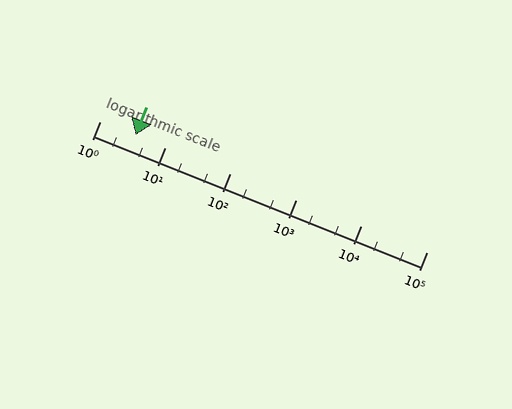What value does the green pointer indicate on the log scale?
The pointer indicates approximately 3.5.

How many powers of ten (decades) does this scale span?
The scale spans 5 decades, from 1 to 100000.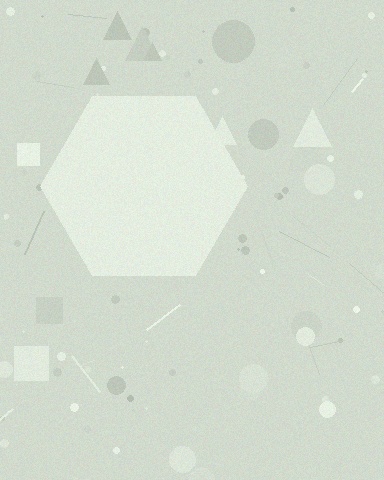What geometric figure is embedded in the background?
A hexagon is embedded in the background.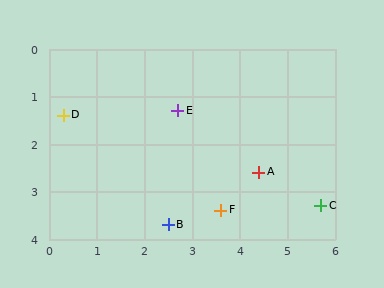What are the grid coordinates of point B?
Point B is at approximately (2.5, 3.7).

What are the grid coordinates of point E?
Point E is at approximately (2.7, 1.3).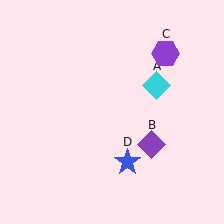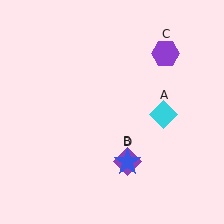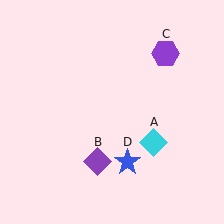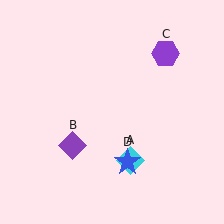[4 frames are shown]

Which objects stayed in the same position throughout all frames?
Purple hexagon (object C) and blue star (object D) remained stationary.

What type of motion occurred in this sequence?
The cyan diamond (object A), purple diamond (object B) rotated clockwise around the center of the scene.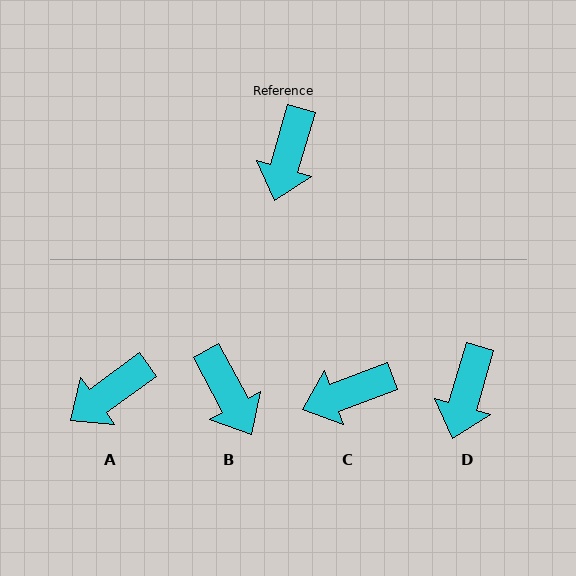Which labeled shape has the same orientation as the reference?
D.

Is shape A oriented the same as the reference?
No, it is off by about 38 degrees.